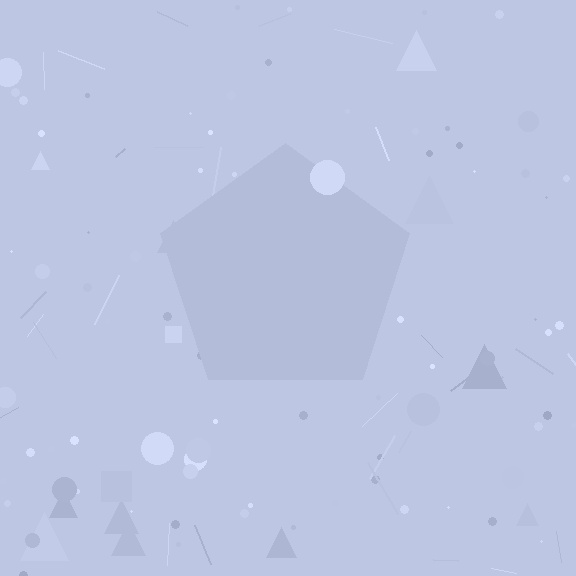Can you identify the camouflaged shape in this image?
The camouflaged shape is a pentagon.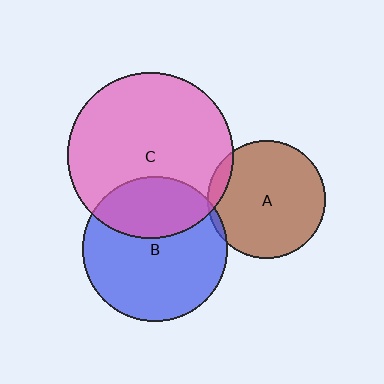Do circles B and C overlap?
Yes.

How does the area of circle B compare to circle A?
Approximately 1.5 times.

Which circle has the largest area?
Circle C (pink).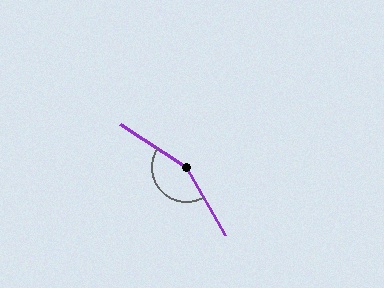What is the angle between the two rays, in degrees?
Approximately 153 degrees.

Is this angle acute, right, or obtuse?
It is obtuse.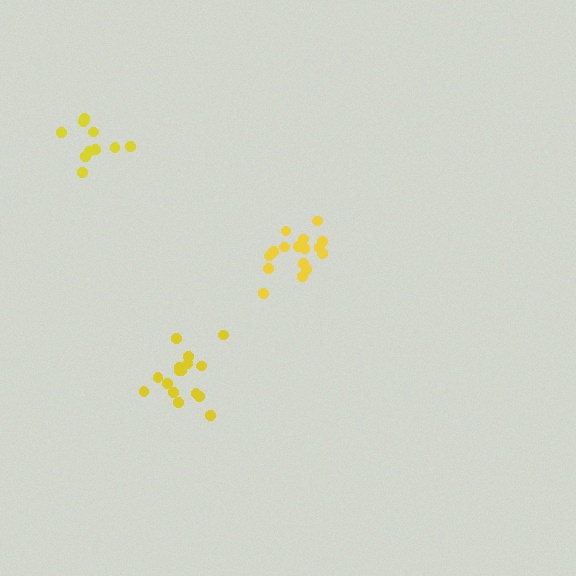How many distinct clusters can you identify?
There are 3 distinct clusters.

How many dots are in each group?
Group 1: 16 dots, Group 2: 16 dots, Group 3: 10 dots (42 total).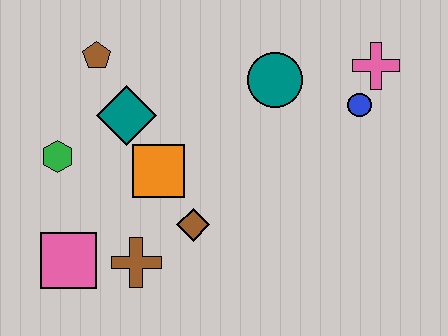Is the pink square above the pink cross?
No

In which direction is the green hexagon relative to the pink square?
The green hexagon is above the pink square.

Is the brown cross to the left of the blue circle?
Yes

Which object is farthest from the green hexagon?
The pink cross is farthest from the green hexagon.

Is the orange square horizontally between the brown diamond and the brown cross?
Yes